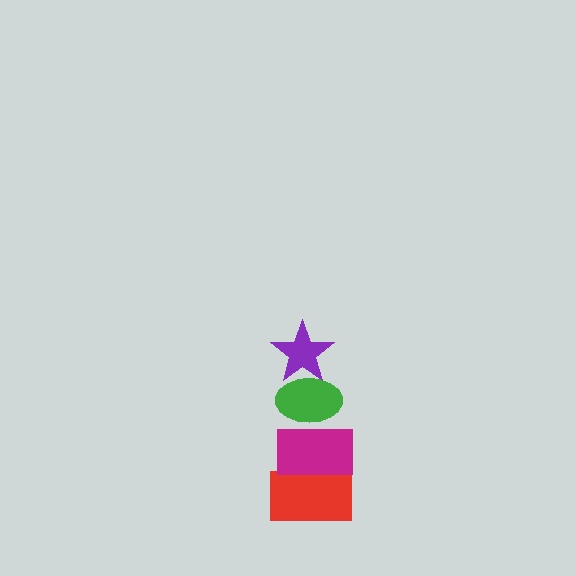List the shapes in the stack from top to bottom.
From top to bottom: the purple star, the green ellipse, the magenta rectangle, the red rectangle.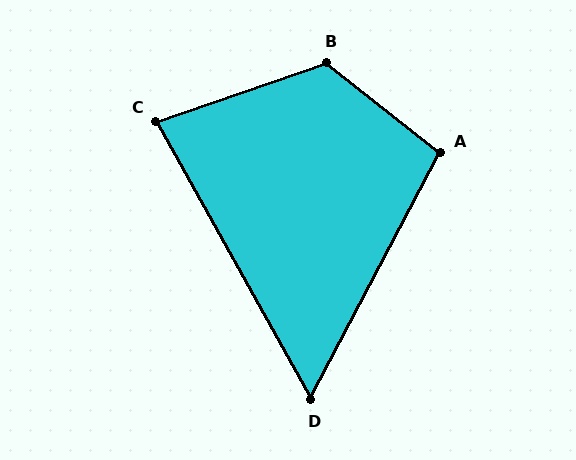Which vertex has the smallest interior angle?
D, at approximately 57 degrees.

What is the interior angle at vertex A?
Approximately 100 degrees (obtuse).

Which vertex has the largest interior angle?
B, at approximately 123 degrees.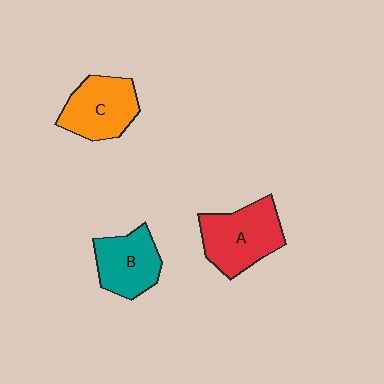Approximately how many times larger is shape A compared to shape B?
Approximately 1.3 times.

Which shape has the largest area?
Shape A (red).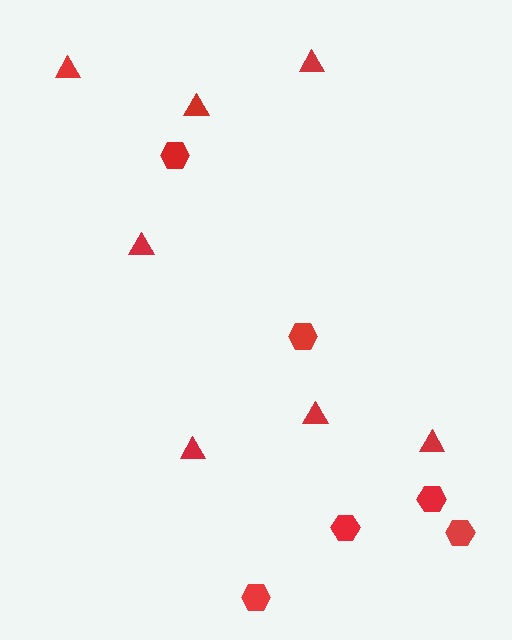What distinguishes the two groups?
There are 2 groups: one group of triangles (7) and one group of hexagons (6).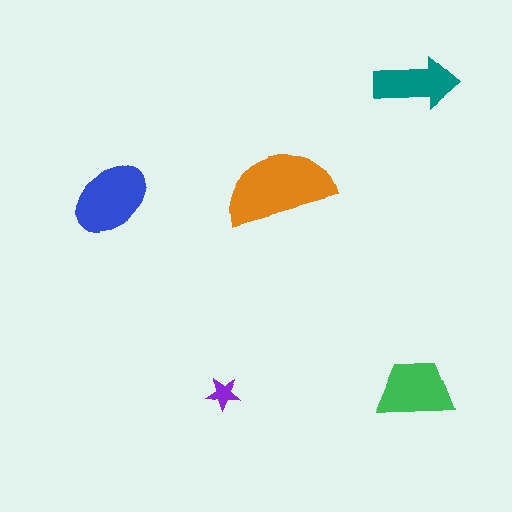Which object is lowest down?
The green trapezoid is bottommost.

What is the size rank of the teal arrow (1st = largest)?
4th.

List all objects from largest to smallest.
The orange semicircle, the blue ellipse, the green trapezoid, the teal arrow, the purple star.